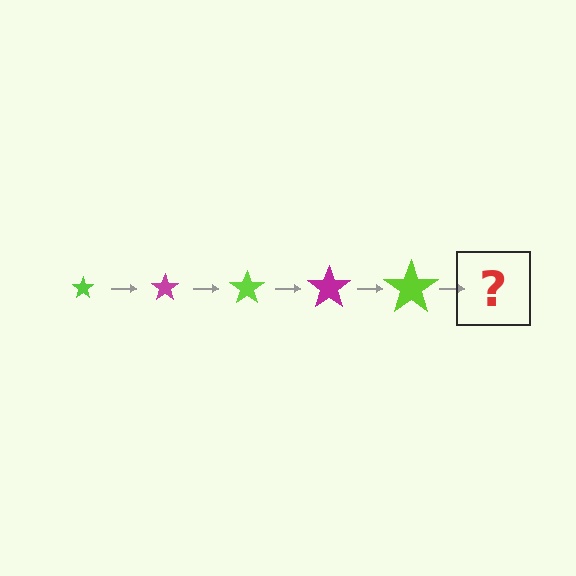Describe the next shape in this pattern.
It should be a magenta star, larger than the previous one.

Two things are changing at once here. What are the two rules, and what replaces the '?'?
The two rules are that the star grows larger each step and the color cycles through lime and magenta. The '?' should be a magenta star, larger than the previous one.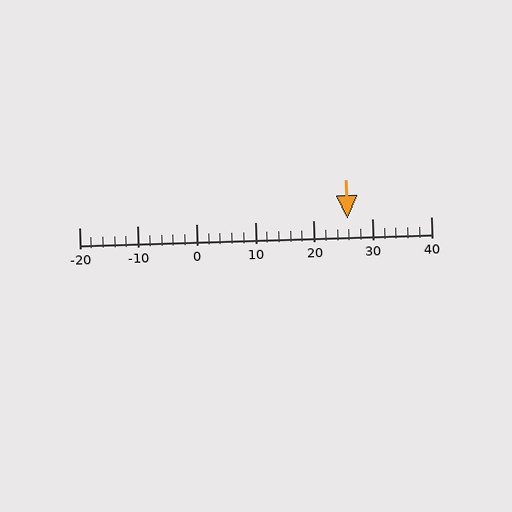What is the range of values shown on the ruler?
The ruler shows values from -20 to 40.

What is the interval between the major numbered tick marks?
The major tick marks are spaced 10 units apart.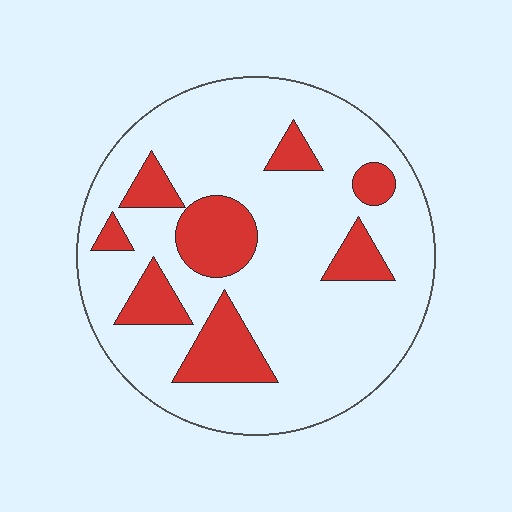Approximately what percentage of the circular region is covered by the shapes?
Approximately 20%.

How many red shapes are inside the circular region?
8.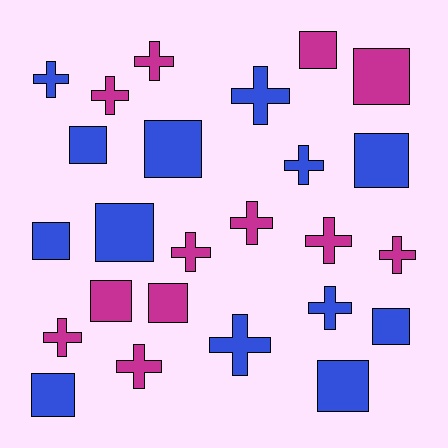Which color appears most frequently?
Blue, with 13 objects.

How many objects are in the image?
There are 25 objects.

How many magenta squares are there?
There are 4 magenta squares.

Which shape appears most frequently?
Cross, with 13 objects.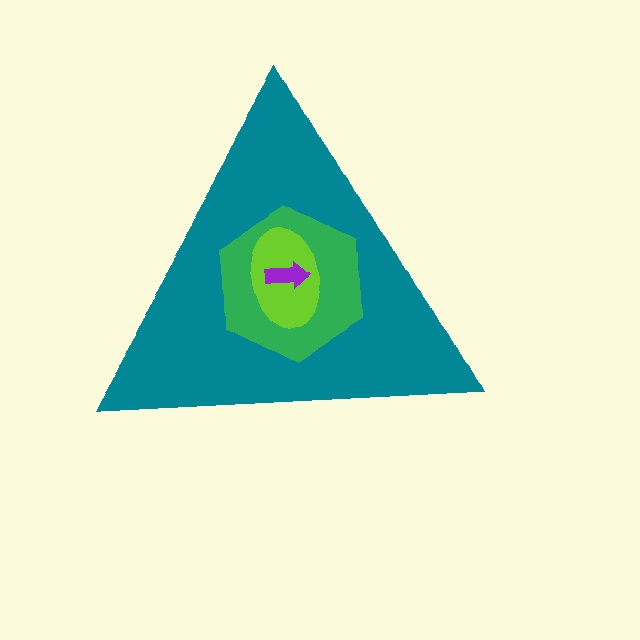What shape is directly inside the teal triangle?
The green hexagon.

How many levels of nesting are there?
4.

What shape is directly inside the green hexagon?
The lime ellipse.